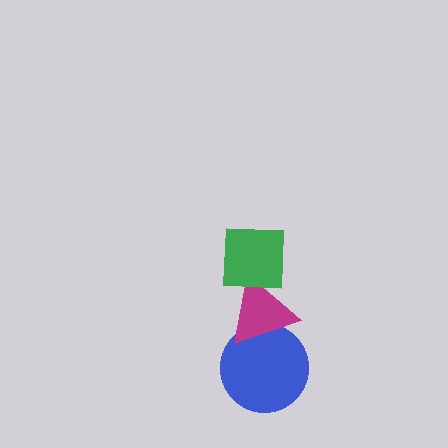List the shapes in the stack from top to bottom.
From top to bottom: the green square, the magenta triangle, the blue circle.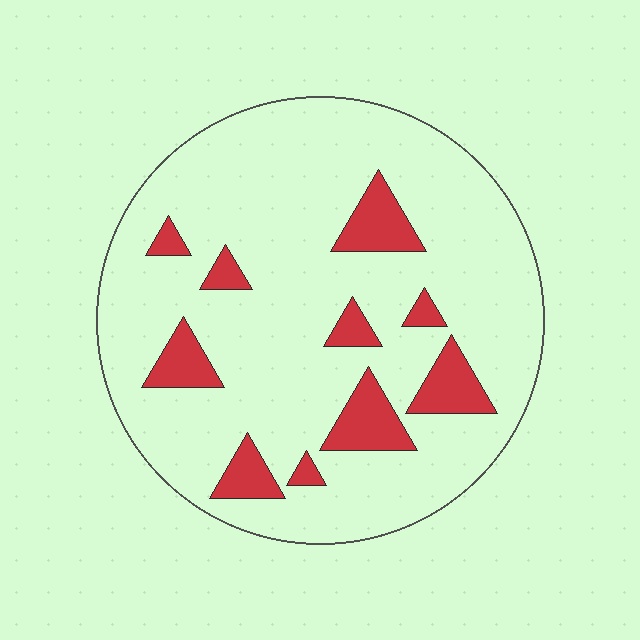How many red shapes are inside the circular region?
10.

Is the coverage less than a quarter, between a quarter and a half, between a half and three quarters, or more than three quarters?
Less than a quarter.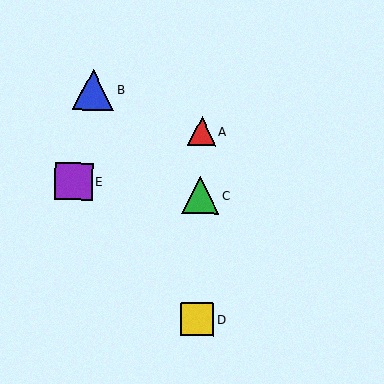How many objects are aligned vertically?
3 objects (A, C, D) are aligned vertically.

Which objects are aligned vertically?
Objects A, C, D are aligned vertically.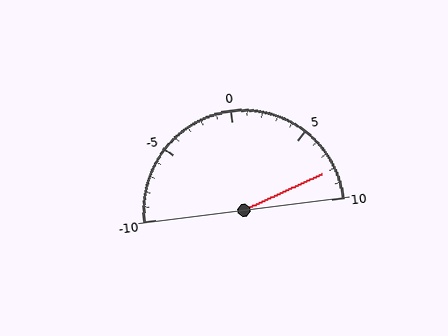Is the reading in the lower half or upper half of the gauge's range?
The reading is in the upper half of the range (-10 to 10).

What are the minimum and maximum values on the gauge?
The gauge ranges from -10 to 10.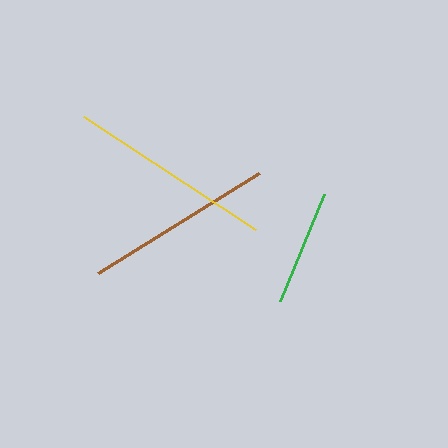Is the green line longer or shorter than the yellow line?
The yellow line is longer than the green line.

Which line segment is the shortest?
The green line is the shortest at approximately 115 pixels.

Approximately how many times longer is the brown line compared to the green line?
The brown line is approximately 1.6 times the length of the green line.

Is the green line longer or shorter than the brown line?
The brown line is longer than the green line.